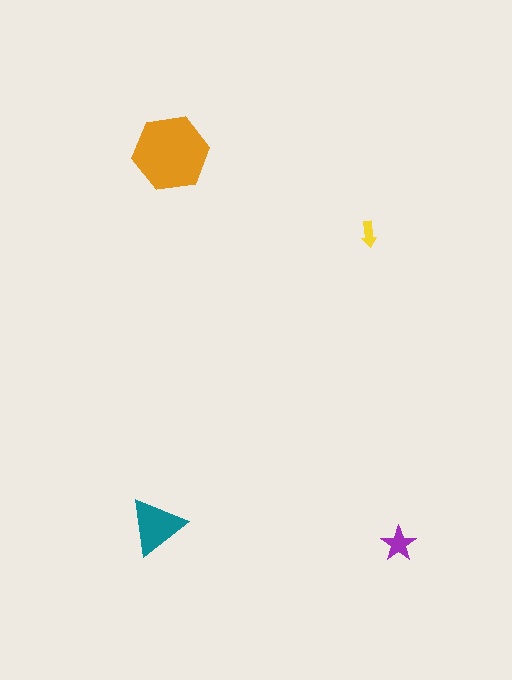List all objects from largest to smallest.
The orange hexagon, the teal triangle, the purple star, the yellow arrow.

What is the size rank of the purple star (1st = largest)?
3rd.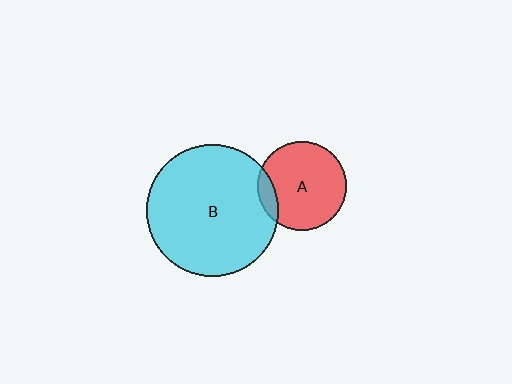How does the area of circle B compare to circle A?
Approximately 2.2 times.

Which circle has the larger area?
Circle B (cyan).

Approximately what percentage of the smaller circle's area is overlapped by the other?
Approximately 10%.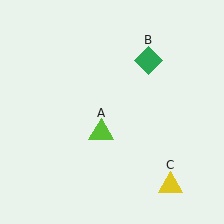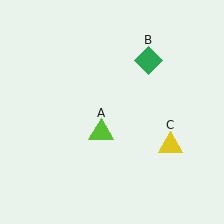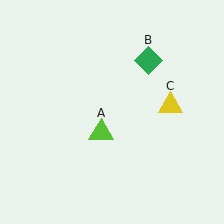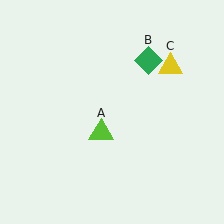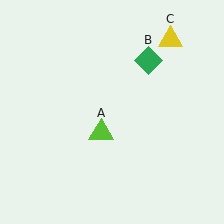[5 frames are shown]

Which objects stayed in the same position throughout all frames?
Lime triangle (object A) and green diamond (object B) remained stationary.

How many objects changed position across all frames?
1 object changed position: yellow triangle (object C).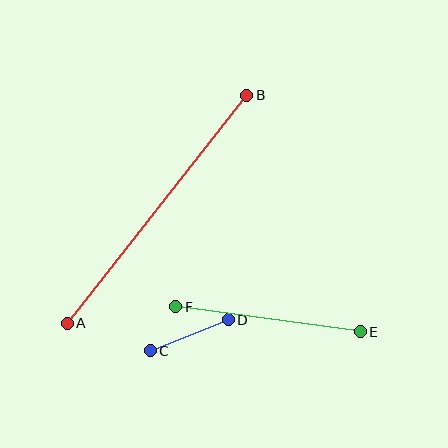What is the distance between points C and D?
The distance is approximately 84 pixels.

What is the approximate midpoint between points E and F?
The midpoint is at approximately (268, 319) pixels.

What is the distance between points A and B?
The distance is approximately 290 pixels.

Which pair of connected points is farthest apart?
Points A and B are farthest apart.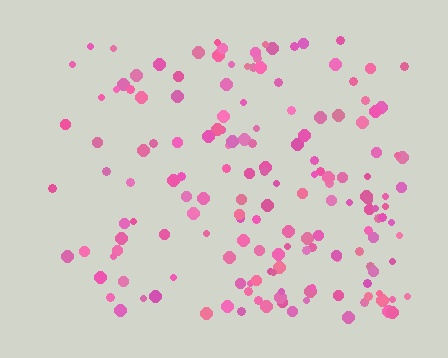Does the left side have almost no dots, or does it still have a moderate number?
Still a moderate number, just noticeably fewer than the right.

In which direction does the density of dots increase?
From left to right, with the right side densest.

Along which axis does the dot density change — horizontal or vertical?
Horizontal.